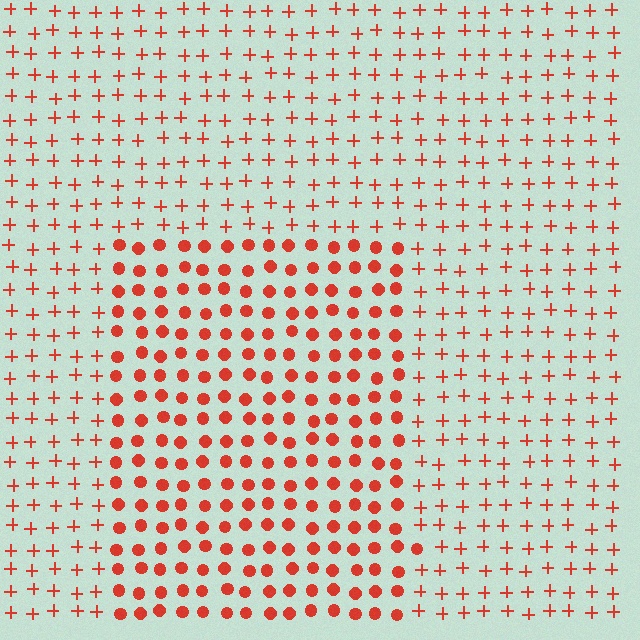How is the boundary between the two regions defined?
The boundary is defined by a change in element shape: circles inside vs. plus signs outside. All elements share the same color and spacing.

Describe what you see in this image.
The image is filled with small red elements arranged in a uniform grid. A rectangle-shaped region contains circles, while the surrounding area contains plus signs. The boundary is defined purely by the change in element shape.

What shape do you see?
I see a rectangle.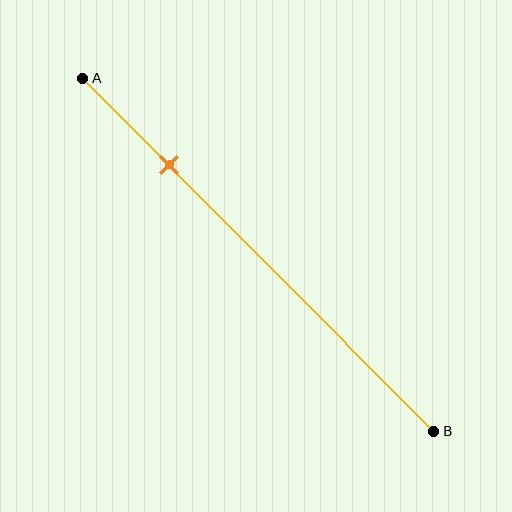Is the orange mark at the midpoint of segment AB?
No, the mark is at about 25% from A, not at the 50% midpoint.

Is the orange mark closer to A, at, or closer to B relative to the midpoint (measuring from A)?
The orange mark is closer to point A than the midpoint of segment AB.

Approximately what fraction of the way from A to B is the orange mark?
The orange mark is approximately 25% of the way from A to B.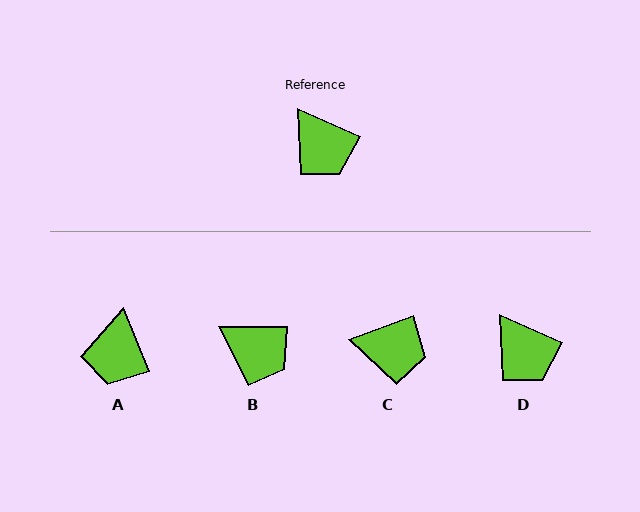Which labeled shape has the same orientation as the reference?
D.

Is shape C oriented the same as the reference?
No, it is off by about 44 degrees.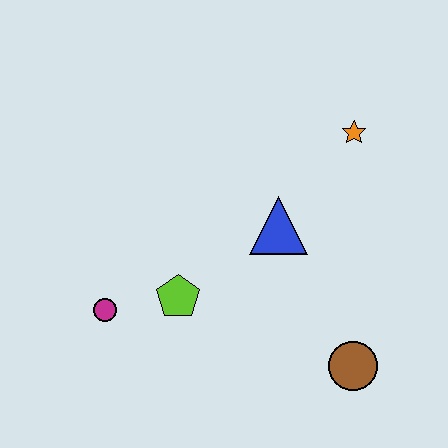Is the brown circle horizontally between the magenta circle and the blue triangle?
No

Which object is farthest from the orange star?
The magenta circle is farthest from the orange star.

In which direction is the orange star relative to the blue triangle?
The orange star is above the blue triangle.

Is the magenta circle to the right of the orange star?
No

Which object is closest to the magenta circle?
The lime pentagon is closest to the magenta circle.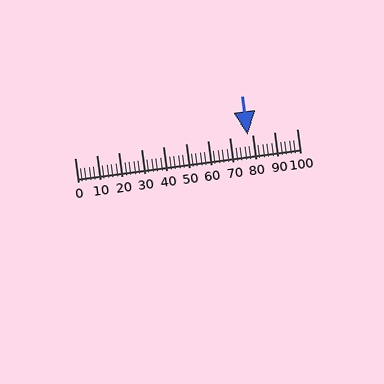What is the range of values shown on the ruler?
The ruler shows values from 0 to 100.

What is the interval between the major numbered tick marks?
The major tick marks are spaced 10 units apart.